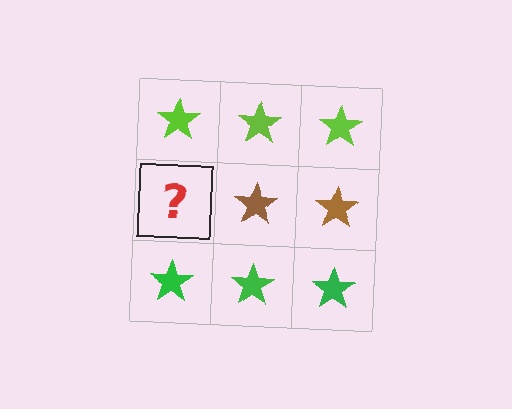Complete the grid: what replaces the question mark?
The question mark should be replaced with a brown star.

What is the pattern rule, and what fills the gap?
The rule is that each row has a consistent color. The gap should be filled with a brown star.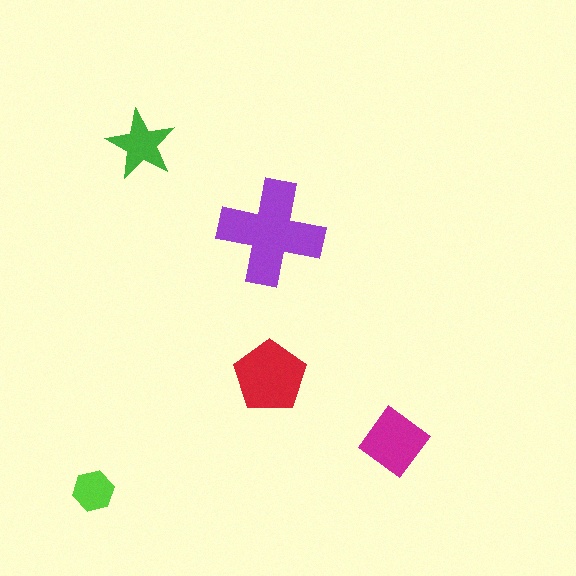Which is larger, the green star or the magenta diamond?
The magenta diamond.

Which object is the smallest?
The lime hexagon.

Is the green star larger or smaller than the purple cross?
Smaller.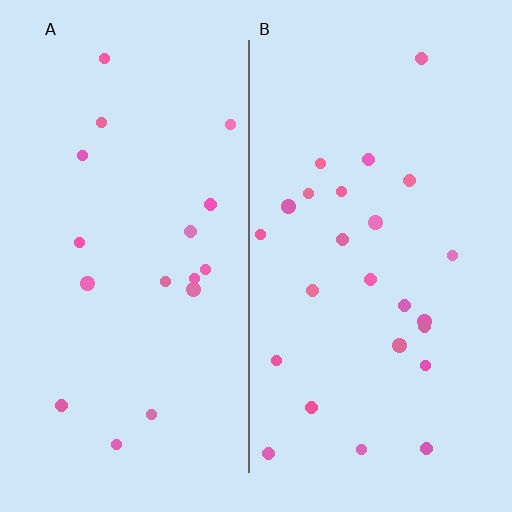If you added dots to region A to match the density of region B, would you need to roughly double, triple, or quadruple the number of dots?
Approximately double.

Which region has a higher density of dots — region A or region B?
B (the right).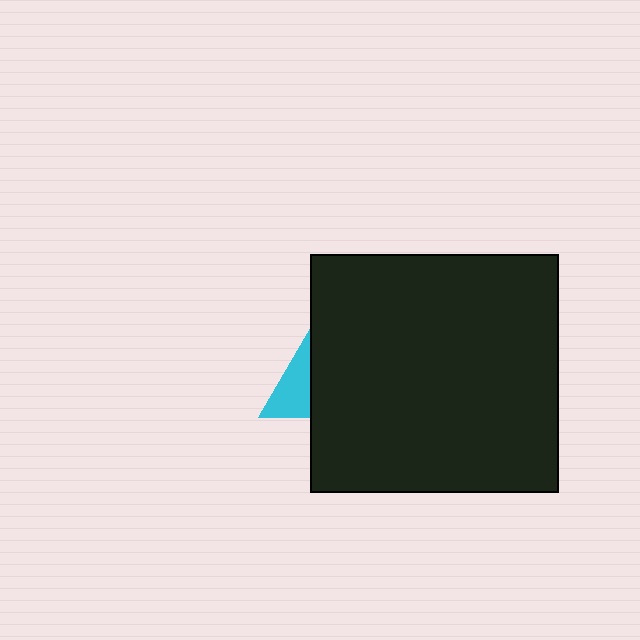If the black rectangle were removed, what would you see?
You would see the complete cyan triangle.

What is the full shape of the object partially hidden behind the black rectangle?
The partially hidden object is a cyan triangle.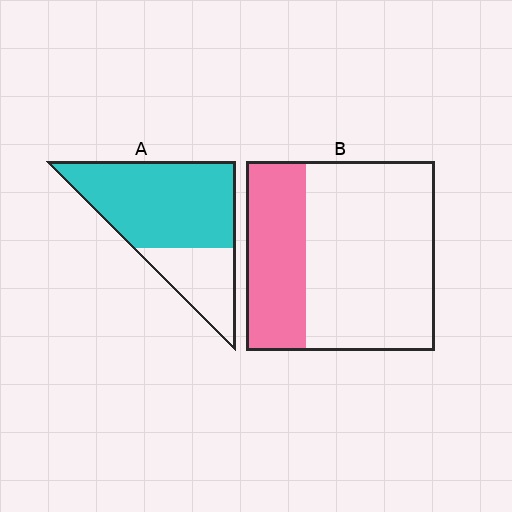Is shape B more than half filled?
No.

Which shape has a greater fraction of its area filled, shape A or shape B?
Shape A.